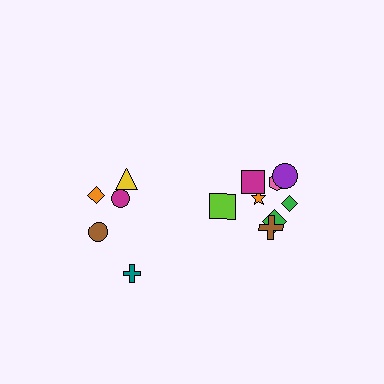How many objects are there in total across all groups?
There are 13 objects.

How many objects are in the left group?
There are 5 objects.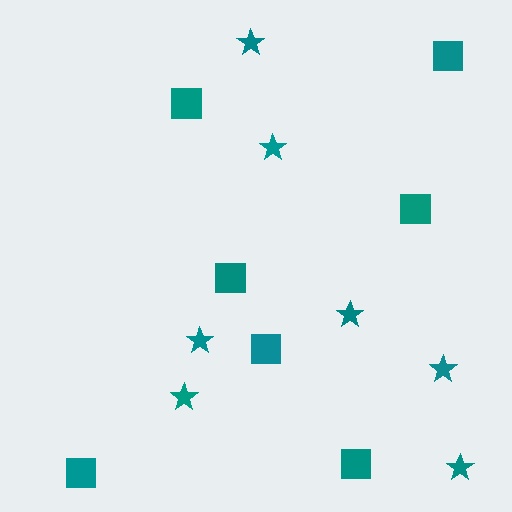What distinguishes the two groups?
There are 2 groups: one group of stars (7) and one group of squares (7).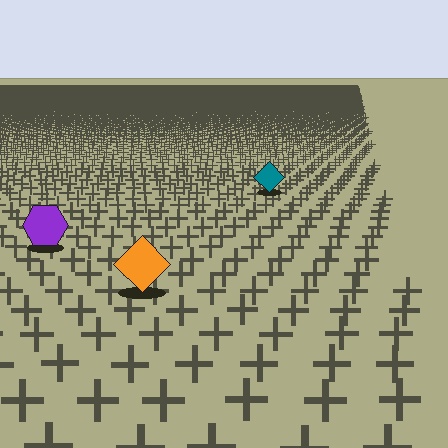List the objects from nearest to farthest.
From nearest to farthest: the orange diamond, the purple hexagon, the teal diamond.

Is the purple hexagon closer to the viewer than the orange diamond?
No. The orange diamond is closer — you can tell from the texture gradient: the ground texture is coarser near it.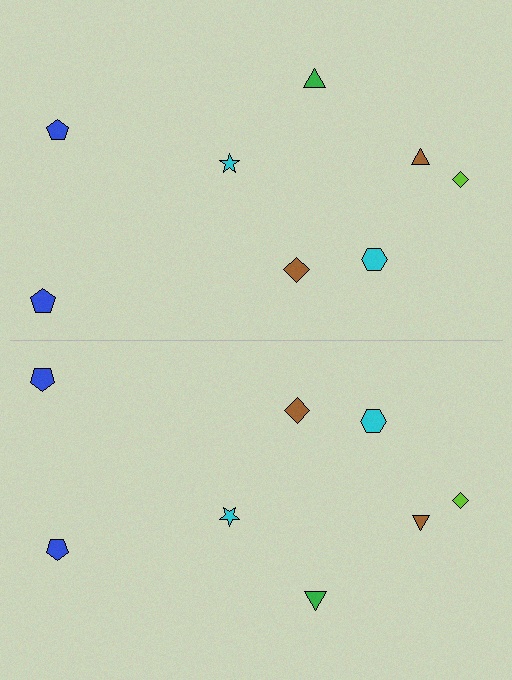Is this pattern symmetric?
Yes, this pattern has bilateral (reflection) symmetry.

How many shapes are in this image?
There are 16 shapes in this image.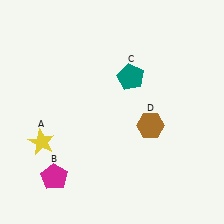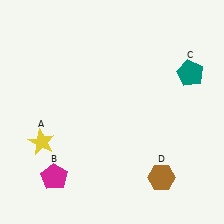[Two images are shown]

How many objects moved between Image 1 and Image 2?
2 objects moved between the two images.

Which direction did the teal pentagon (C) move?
The teal pentagon (C) moved right.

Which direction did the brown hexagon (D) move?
The brown hexagon (D) moved down.